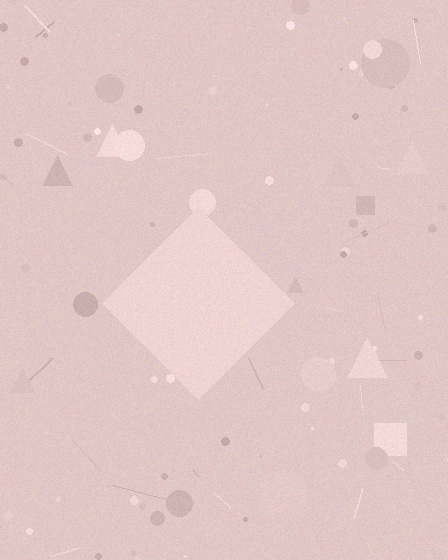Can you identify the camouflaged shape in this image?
The camouflaged shape is a diamond.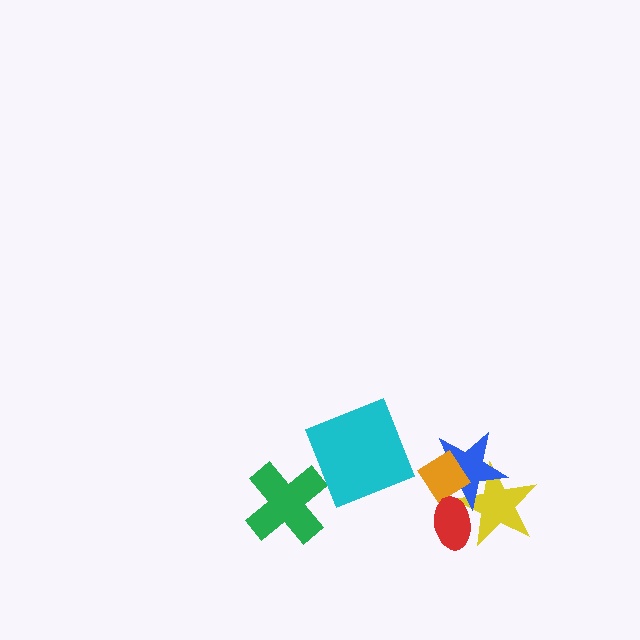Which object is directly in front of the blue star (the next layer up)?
The orange diamond is directly in front of the blue star.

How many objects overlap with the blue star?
3 objects overlap with the blue star.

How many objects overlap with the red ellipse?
3 objects overlap with the red ellipse.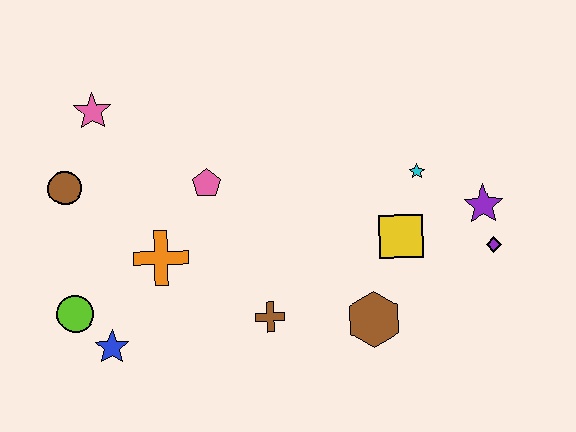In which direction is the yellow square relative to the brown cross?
The yellow square is to the right of the brown cross.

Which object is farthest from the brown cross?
The pink star is farthest from the brown cross.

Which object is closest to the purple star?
The purple diamond is closest to the purple star.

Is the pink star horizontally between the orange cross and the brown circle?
Yes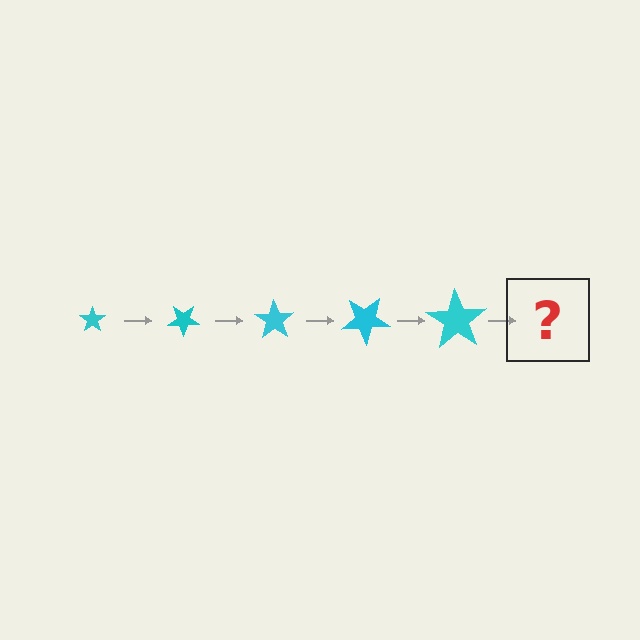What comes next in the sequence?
The next element should be a star, larger than the previous one and rotated 175 degrees from the start.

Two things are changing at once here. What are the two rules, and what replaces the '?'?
The two rules are that the star grows larger each step and it rotates 35 degrees each step. The '?' should be a star, larger than the previous one and rotated 175 degrees from the start.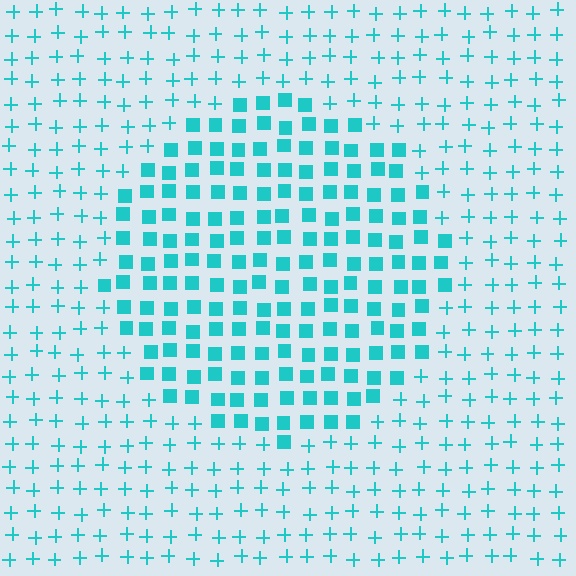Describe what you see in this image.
The image is filled with small cyan elements arranged in a uniform grid. A circle-shaped region contains squares, while the surrounding area contains plus signs. The boundary is defined purely by the change in element shape.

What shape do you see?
I see a circle.